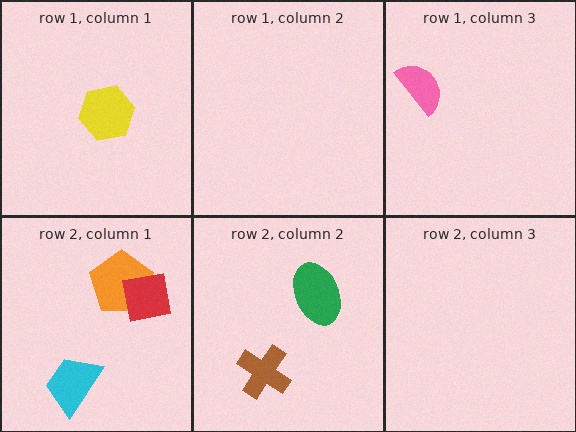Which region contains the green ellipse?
The row 2, column 2 region.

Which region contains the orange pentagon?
The row 2, column 1 region.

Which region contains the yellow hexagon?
The row 1, column 1 region.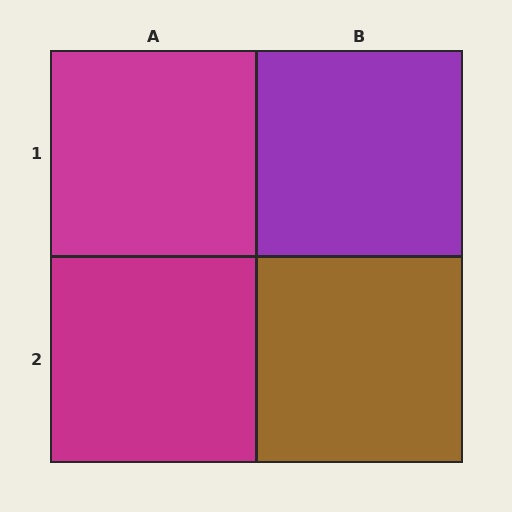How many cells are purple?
1 cell is purple.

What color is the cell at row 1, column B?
Purple.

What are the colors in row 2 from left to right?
Magenta, brown.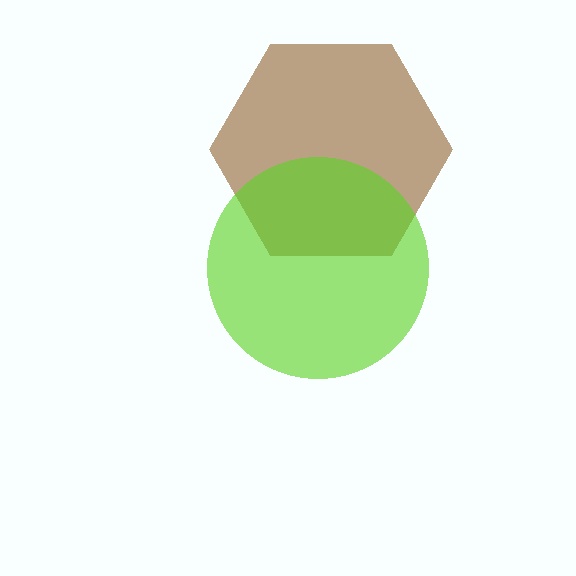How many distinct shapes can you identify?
There are 2 distinct shapes: a brown hexagon, a lime circle.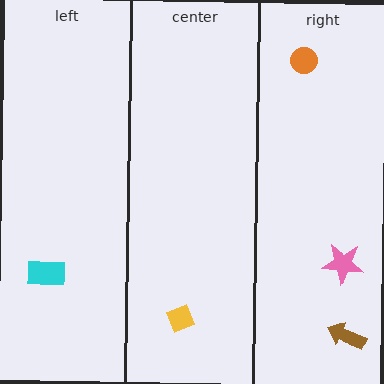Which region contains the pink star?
The right region.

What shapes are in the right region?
The brown arrow, the orange circle, the pink star.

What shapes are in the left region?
The cyan rectangle.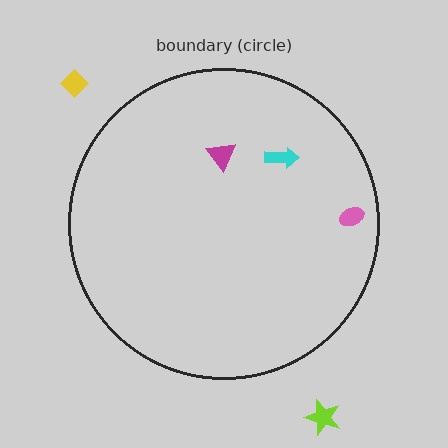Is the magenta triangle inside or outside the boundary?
Inside.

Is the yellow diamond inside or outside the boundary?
Outside.